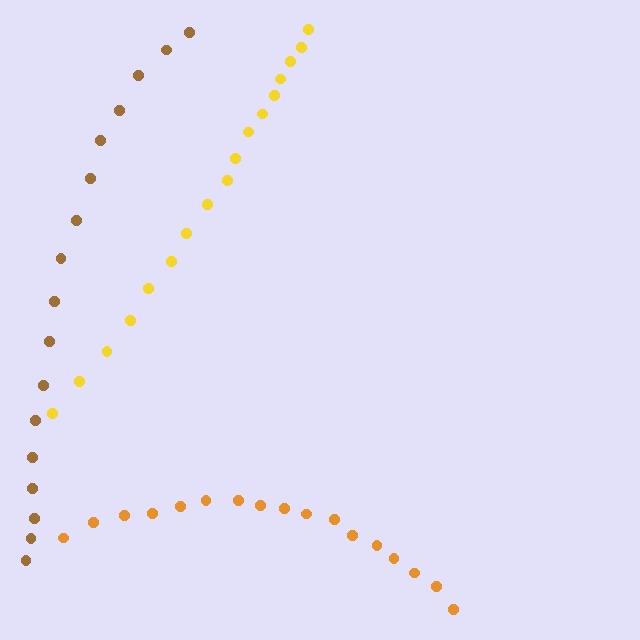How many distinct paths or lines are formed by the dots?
There are 3 distinct paths.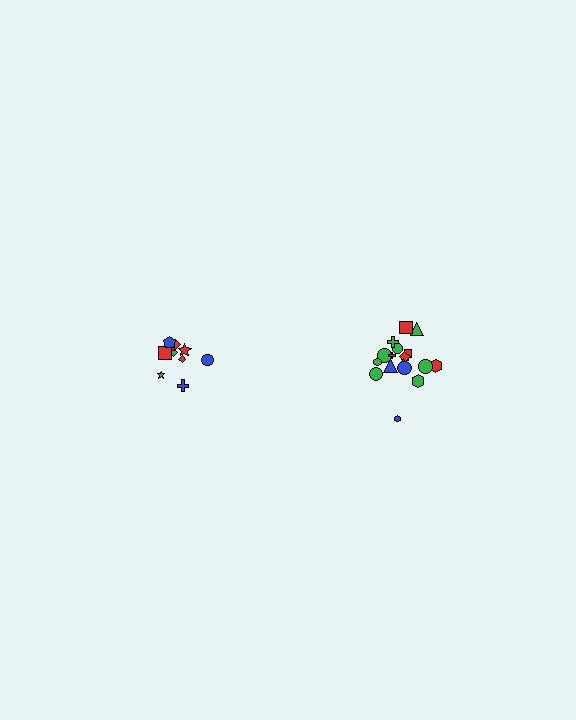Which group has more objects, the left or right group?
The right group.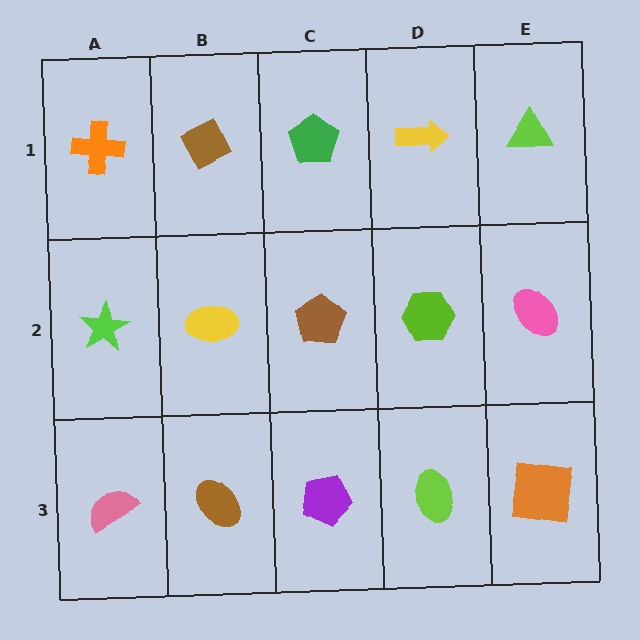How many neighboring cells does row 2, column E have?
3.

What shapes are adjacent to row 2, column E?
A lime triangle (row 1, column E), an orange square (row 3, column E), a lime hexagon (row 2, column D).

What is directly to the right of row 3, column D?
An orange square.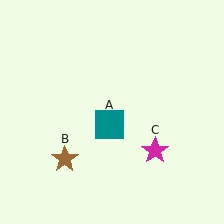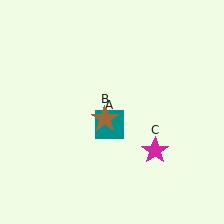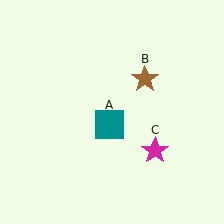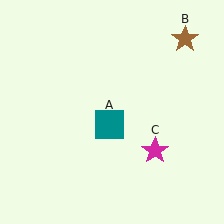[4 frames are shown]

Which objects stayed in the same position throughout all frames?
Teal square (object A) and magenta star (object C) remained stationary.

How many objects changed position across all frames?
1 object changed position: brown star (object B).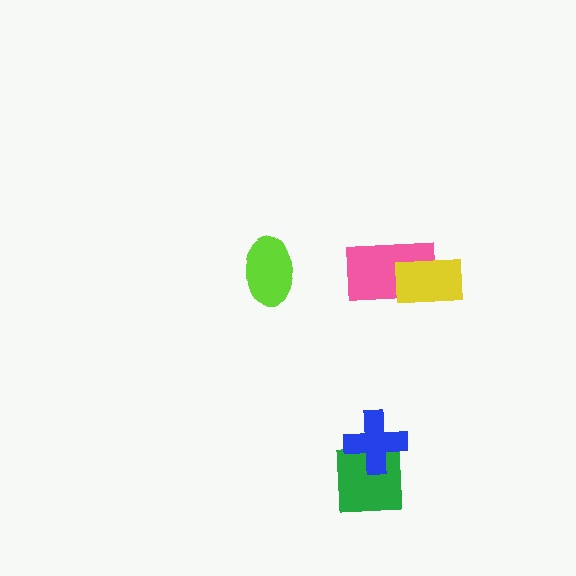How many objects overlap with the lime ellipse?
0 objects overlap with the lime ellipse.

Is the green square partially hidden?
Yes, it is partially covered by another shape.